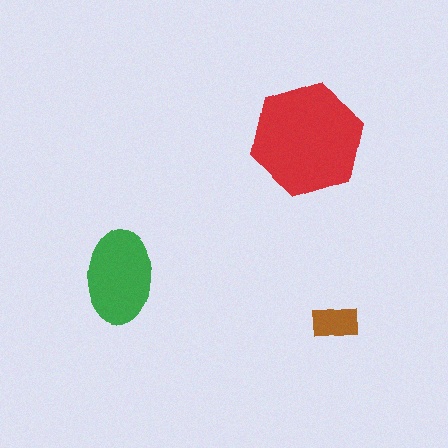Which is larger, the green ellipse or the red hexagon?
The red hexagon.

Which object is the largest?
The red hexagon.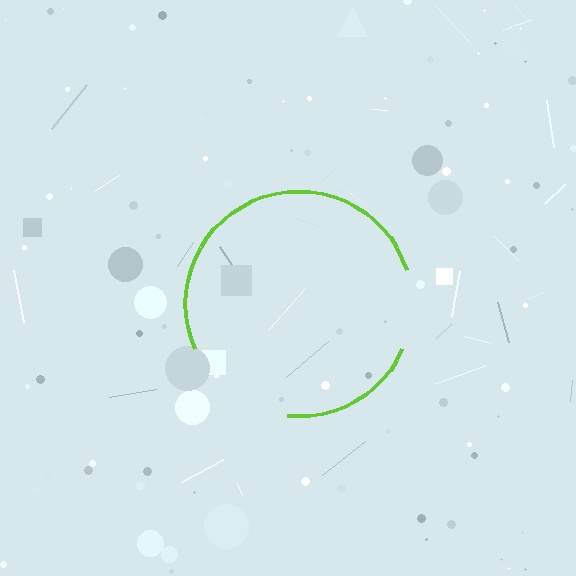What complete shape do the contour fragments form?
The contour fragments form a circle.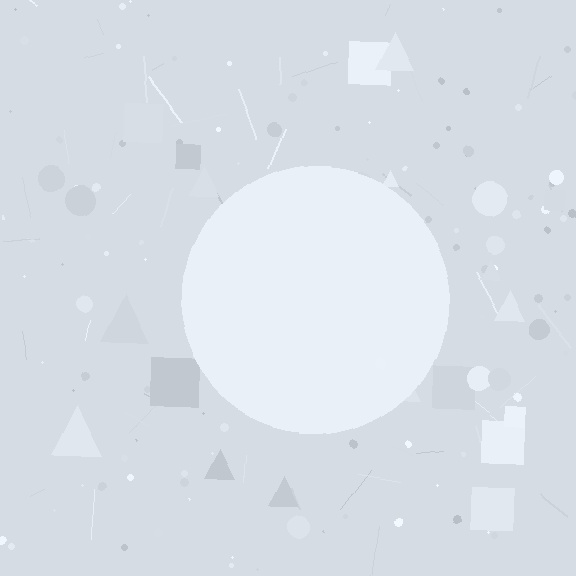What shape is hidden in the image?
A circle is hidden in the image.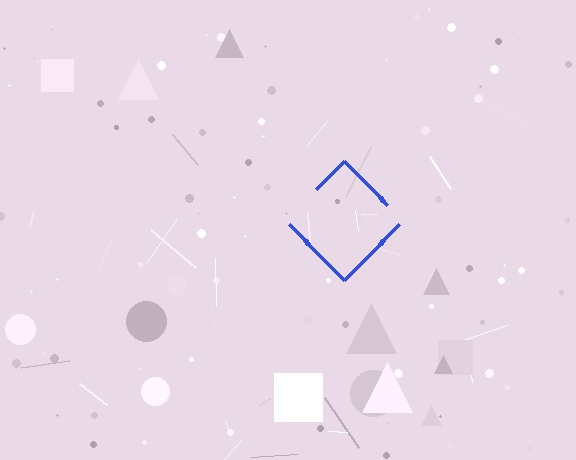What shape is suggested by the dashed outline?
The dashed outline suggests a diamond.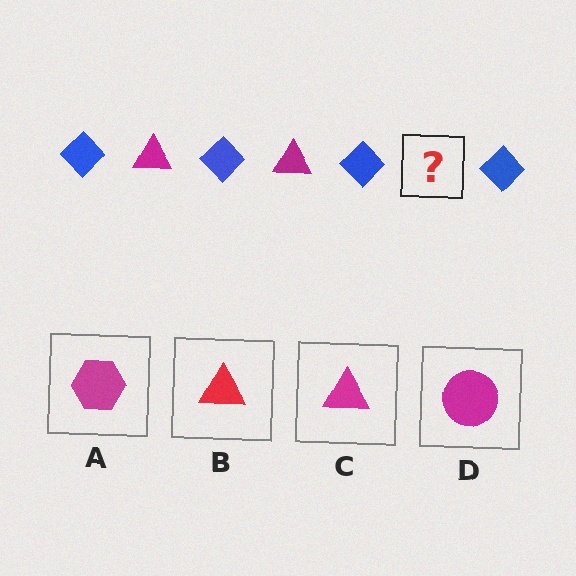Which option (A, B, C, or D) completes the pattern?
C.